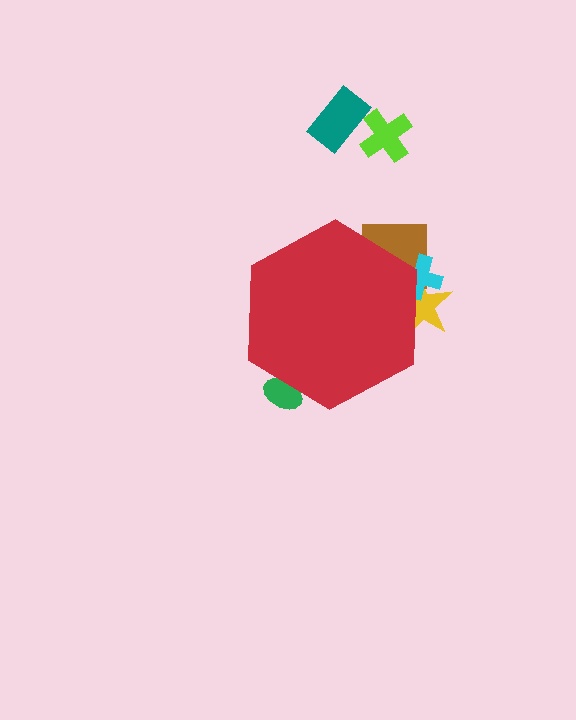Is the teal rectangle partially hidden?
No, the teal rectangle is fully visible.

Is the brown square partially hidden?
Yes, the brown square is partially hidden behind the red hexagon.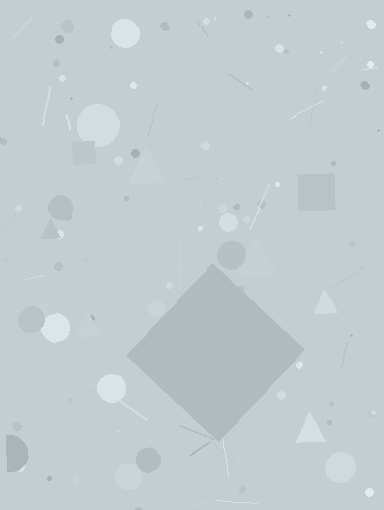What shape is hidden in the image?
A diamond is hidden in the image.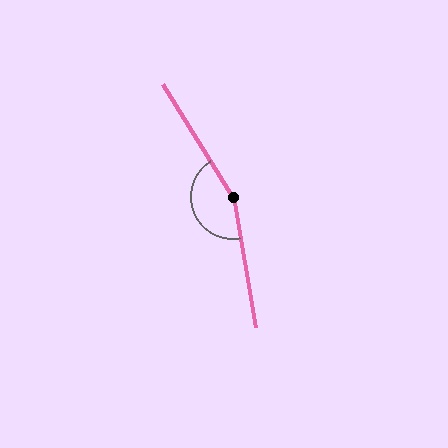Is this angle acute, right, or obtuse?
It is obtuse.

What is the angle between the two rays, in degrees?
Approximately 158 degrees.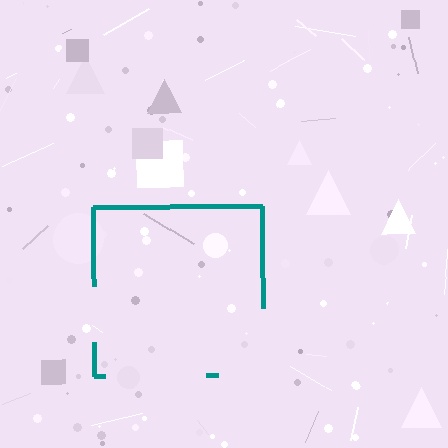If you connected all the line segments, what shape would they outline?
They would outline a square.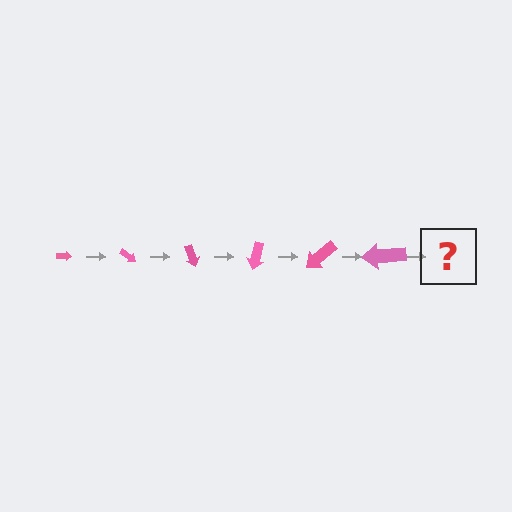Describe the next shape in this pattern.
It should be an arrow, larger than the previous one and rotated 210 degrees from the start.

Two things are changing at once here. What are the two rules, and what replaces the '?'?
The two rules are that the arrow grows larger each step and it rotates 35 degrees each step. The '?' should be an arrow, larger than the previous one and rotated 210 degrees from the start.